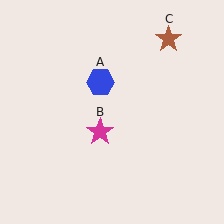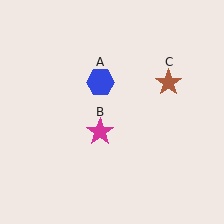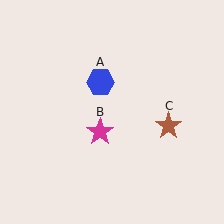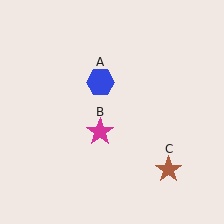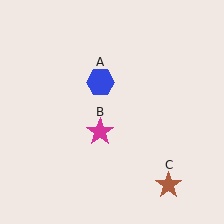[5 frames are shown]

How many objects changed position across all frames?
1 object changed position: brown star (object C).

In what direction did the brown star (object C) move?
The brown star (object C) moved down.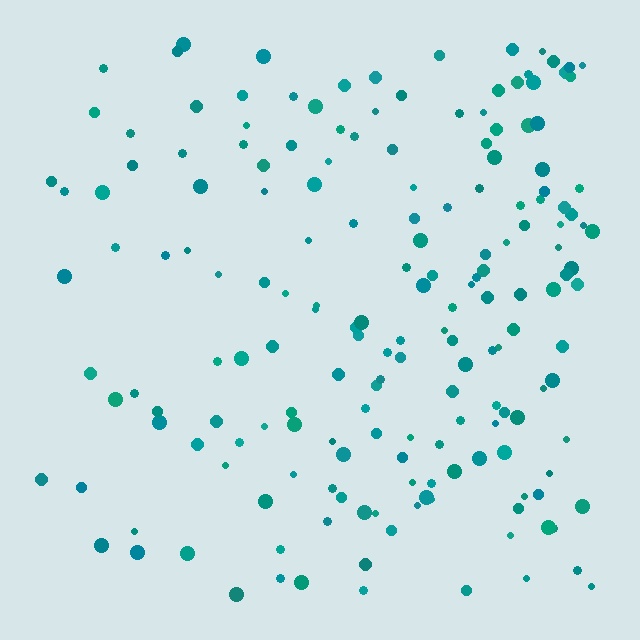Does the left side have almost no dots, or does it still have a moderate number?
Still a moderate number, just noticeably fewer than the right.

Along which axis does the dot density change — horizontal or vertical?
Horizontal.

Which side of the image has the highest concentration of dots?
The right.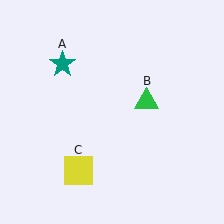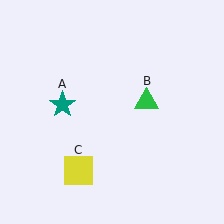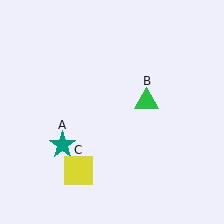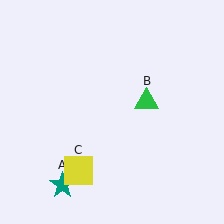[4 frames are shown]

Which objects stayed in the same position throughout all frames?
Green triangle (object B) and yellow square (object C) remained stationary.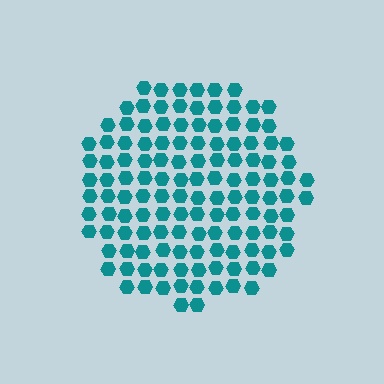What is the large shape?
The large shape is a circle.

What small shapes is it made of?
It is made of small hexagons.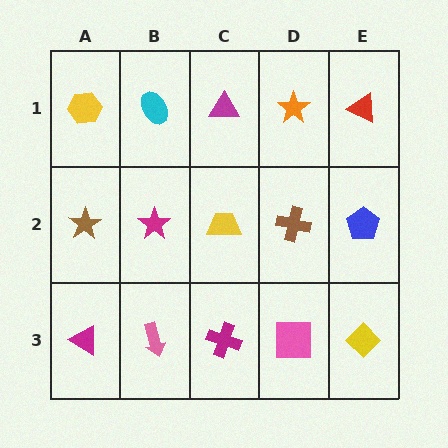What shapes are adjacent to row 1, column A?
A brown star (row 2, column A), a cyan ellipse (row 1, column B).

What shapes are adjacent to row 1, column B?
A magenta star (row 2, column B), a yellow hexagon (row 1, column A), a magenta triangle (row 1, column C).